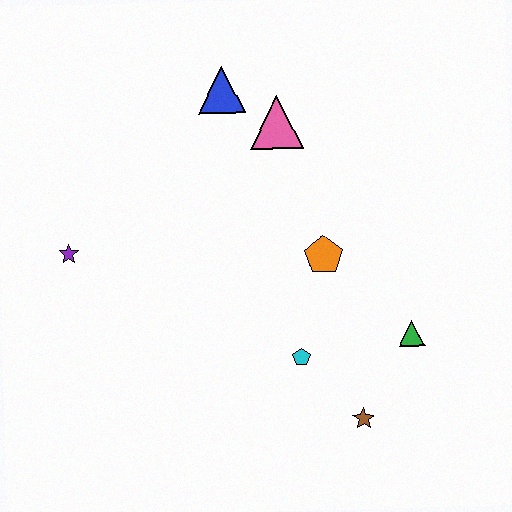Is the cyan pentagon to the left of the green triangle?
Yes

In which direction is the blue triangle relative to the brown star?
The blue triangle is above the brown star.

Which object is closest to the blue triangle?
The pink triangle is closest to the blue triangle.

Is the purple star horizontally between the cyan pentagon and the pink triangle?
No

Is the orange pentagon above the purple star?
No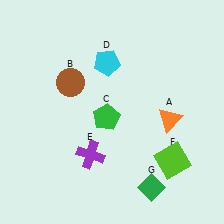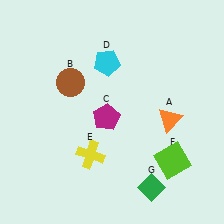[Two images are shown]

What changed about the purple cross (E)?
In Image 1, E is purple. In Image 2, it changed to yellow.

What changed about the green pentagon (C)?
In Image 1, C is green. In Image 2, it changed to magenta.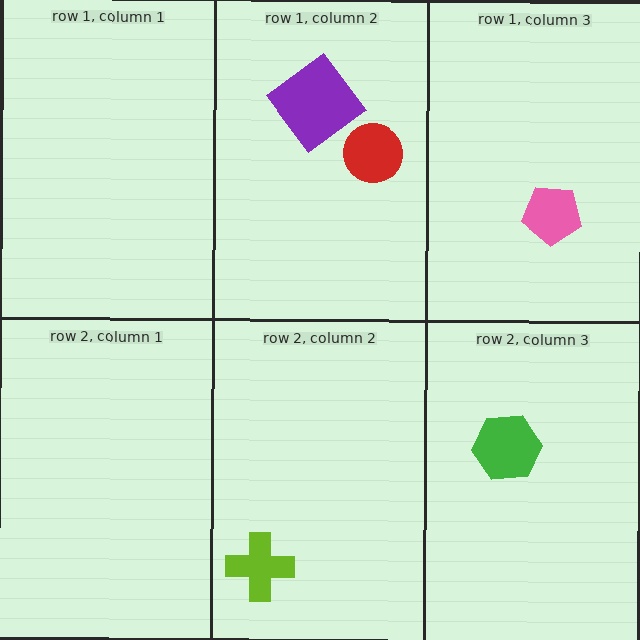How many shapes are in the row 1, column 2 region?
2.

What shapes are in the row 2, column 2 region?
The lime cross.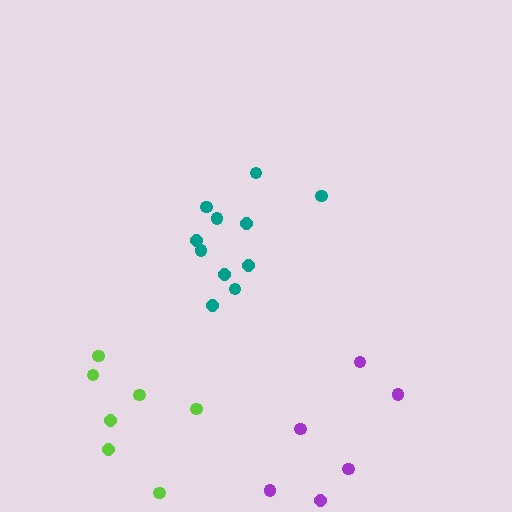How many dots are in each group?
Group 1: 11 dots, Group 2: 7 dots, Group 3: 6 dots (24 total).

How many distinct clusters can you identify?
There are 3 distinct clusters.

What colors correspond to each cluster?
The clusters are colored: teal, lime, purple.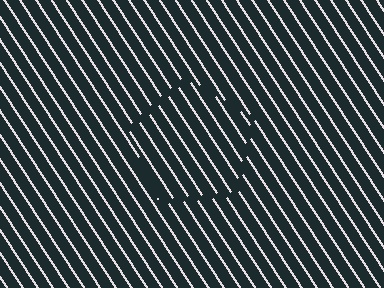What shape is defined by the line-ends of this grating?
An illusory pentagon. The interior of the shape contains the same grating, shifted by half a period — the contour is defined by the phase discontinuity where line-ends from the inner and outer gratings abut.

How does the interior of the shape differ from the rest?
The interior of the shape contains the same grating, shifted by half a period — the contour is defined by the phase discontinuity where line-ends from the inner and outer gratings abut.